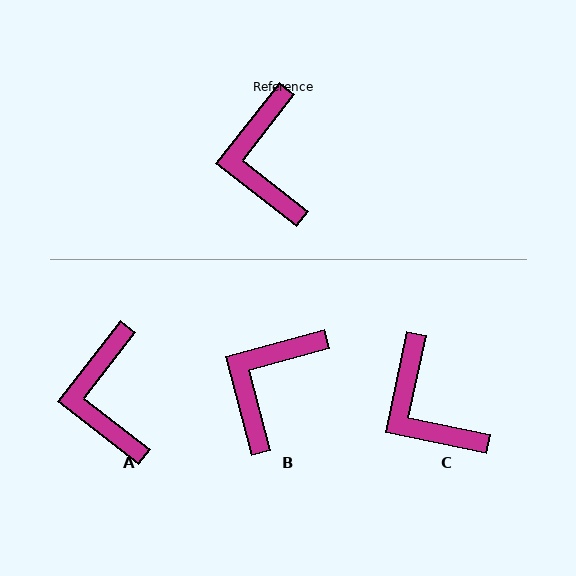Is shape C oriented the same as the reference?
No, it is off by about 26 degrees.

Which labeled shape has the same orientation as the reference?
A.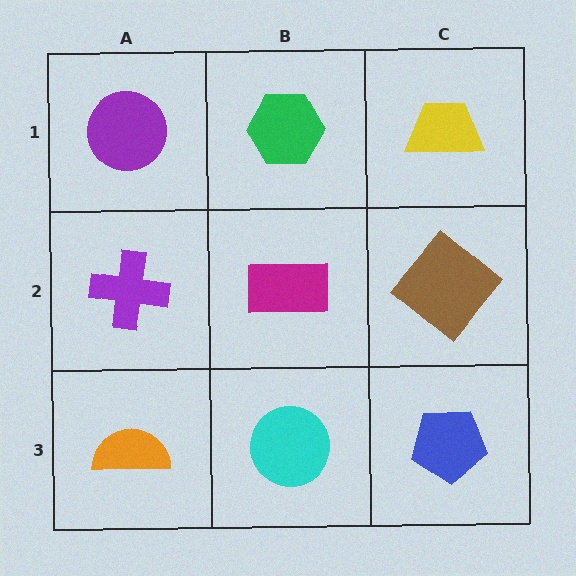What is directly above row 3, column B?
A magenta rectangle.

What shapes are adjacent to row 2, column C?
A yellow trapezoid (row 1, column C), a blue pentagon (row 3, column C), a magenta rectangle (row 2, column B).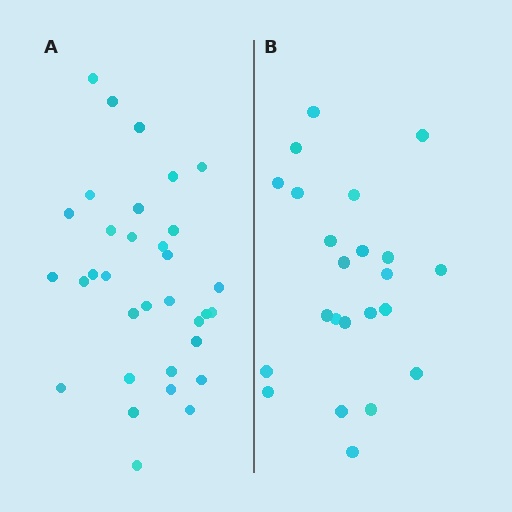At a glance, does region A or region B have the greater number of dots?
Region A (the left region) has more dots.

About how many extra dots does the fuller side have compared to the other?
Region A has roughly 10 or so more dots than region B.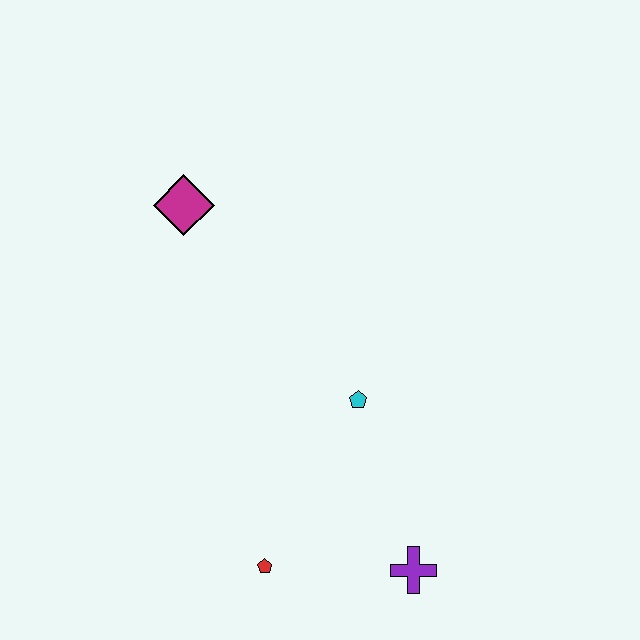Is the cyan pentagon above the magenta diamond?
No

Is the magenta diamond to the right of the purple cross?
No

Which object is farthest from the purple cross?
The magenta diamond is farthest from the purple cross.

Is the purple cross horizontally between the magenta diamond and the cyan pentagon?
No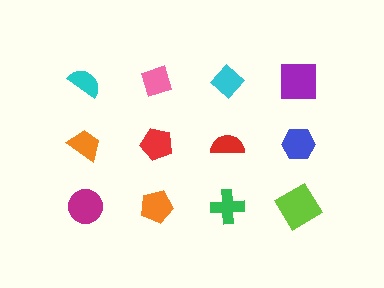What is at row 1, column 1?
A cyan semicircle.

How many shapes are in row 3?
4 shapes.